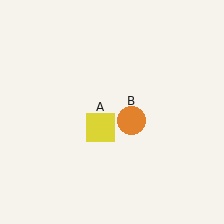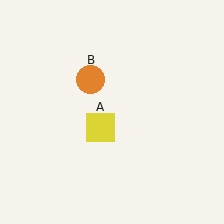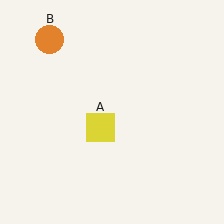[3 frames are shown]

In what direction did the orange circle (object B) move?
The orange circle (object B) moved up and to the left.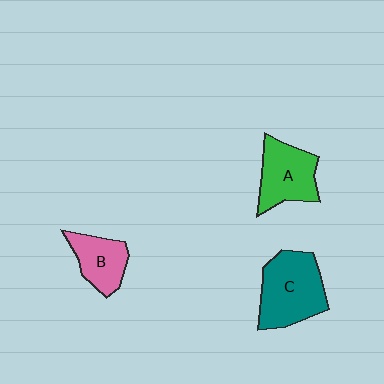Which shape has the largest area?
Shape C (teal).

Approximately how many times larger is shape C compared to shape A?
Approximately 1.3 times.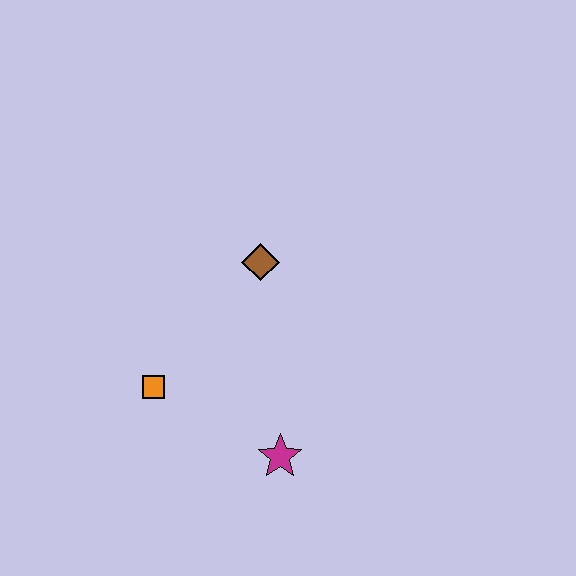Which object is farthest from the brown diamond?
The magenta star is farthest from the brown diamond.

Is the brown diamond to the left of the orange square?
No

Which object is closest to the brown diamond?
The orange square is closest to the brown diamond.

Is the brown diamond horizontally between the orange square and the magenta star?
Yes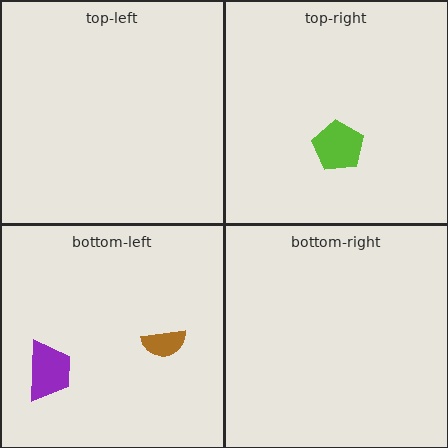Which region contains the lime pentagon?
The top-right region.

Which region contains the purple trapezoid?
The bottom-left region.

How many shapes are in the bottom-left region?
2.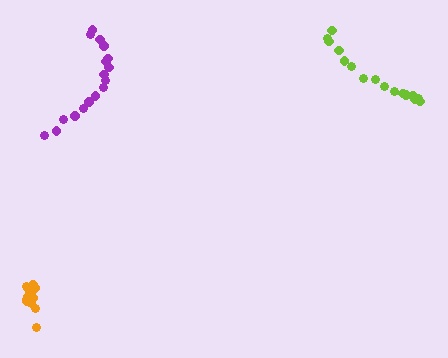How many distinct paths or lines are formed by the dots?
There are 3 distinct paths.